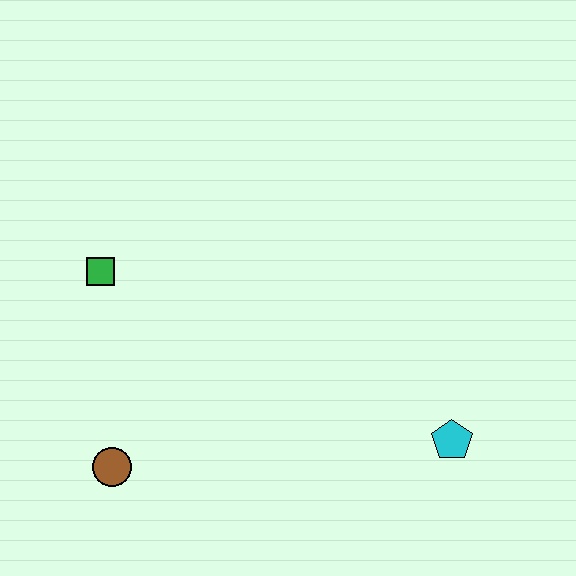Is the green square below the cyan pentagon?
No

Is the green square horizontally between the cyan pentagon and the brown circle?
No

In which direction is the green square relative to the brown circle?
The green square is above the brown circle.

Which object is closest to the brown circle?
The green square is closest to the brown circle.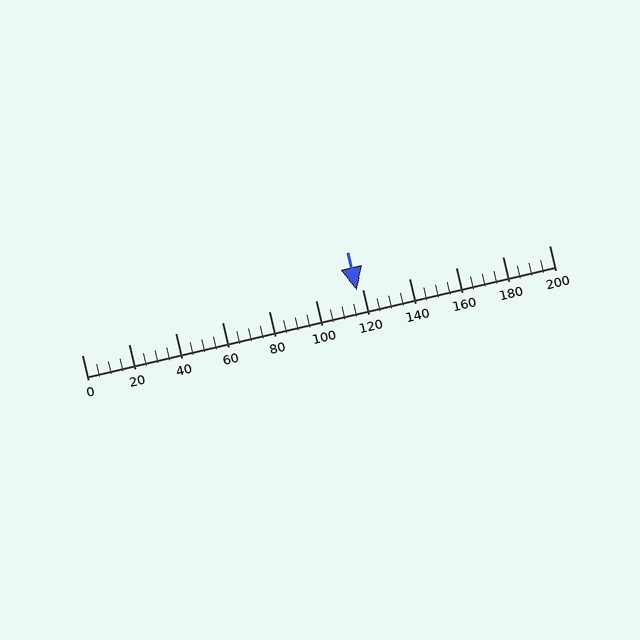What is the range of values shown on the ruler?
The ruler shows values from 0 to 200.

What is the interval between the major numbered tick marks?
The major tick marks are spaced 20 units apart.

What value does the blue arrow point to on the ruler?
The blue arrow points to approximately 118.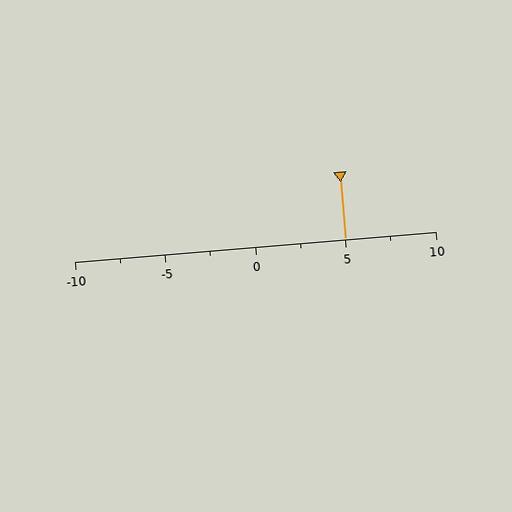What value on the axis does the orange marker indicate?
The marker indicates approximately 5.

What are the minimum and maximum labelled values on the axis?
The axis runs from -10 to 10.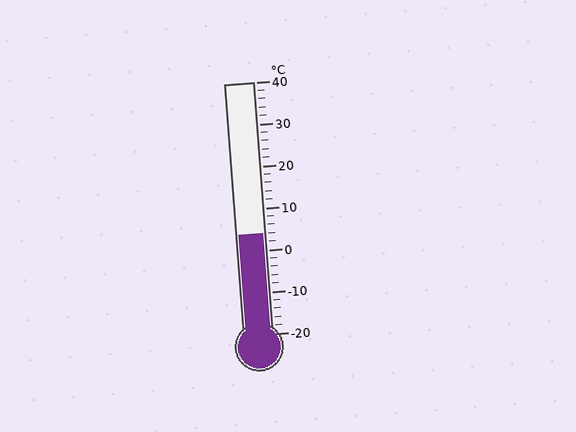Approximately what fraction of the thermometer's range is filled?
The thermometer is filled to approximately 40% of its range.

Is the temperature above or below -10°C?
The temperature is above -10°C.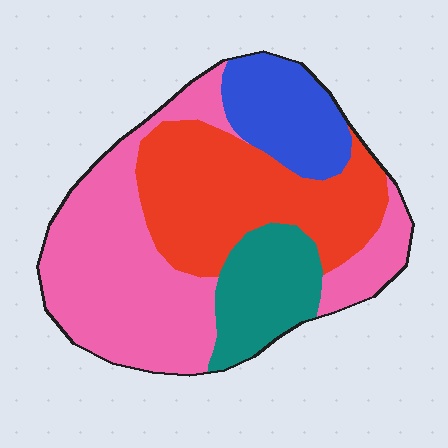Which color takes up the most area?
Pink, at roughly 40%.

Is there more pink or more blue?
Pink.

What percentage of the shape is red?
Red covers 31% of the shape.